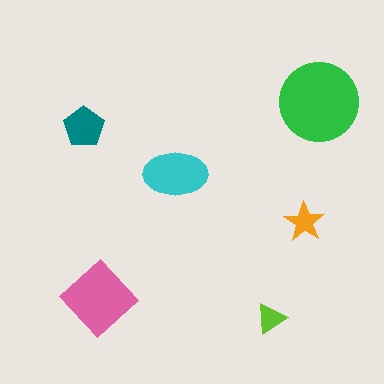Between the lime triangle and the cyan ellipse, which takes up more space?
The cyan ellipse.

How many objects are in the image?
There are 6 objects in the image.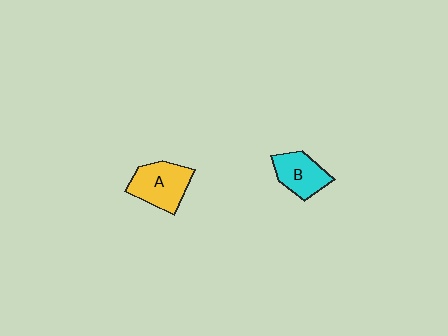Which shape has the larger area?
Shape A (yellow).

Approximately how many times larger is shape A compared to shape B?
Approximately 1.2 times.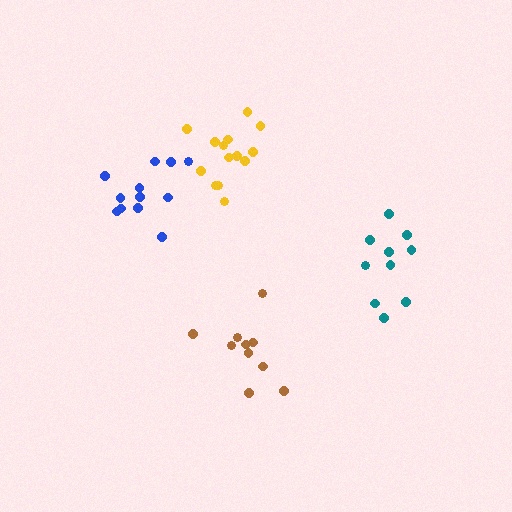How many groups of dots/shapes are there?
There are 4 groups.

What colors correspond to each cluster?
The clusters are colored: brown, blue, yellow, teal.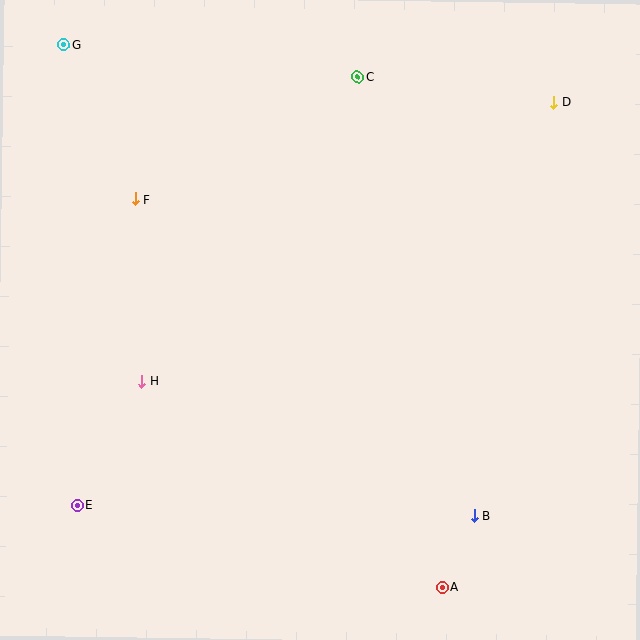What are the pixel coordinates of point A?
Point A is at (443, 587).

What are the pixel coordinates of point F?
Point F is at (135, 199).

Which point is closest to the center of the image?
Point H at (142, 381) is closest to the center.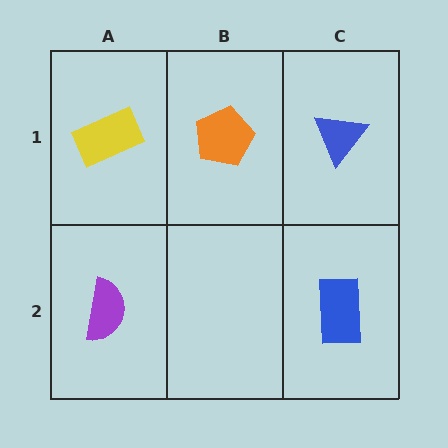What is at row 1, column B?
An orange pentagon.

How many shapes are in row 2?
2 shapes.